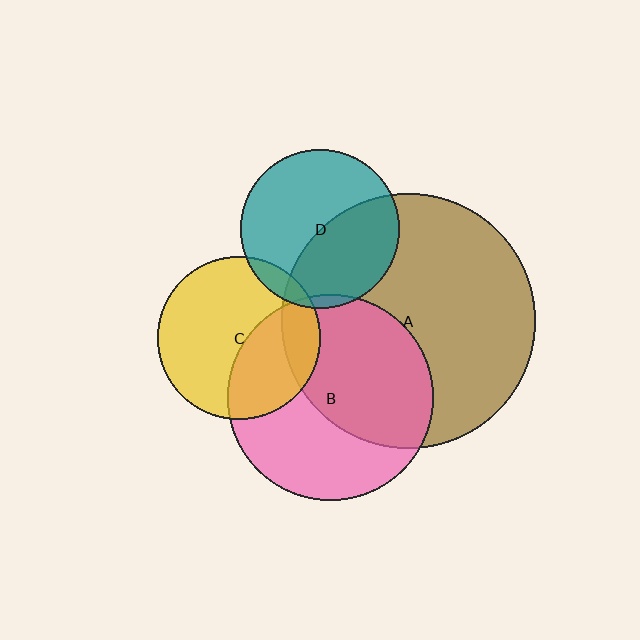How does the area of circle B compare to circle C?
Approximately 1.6 times.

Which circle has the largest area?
Circle A (brown).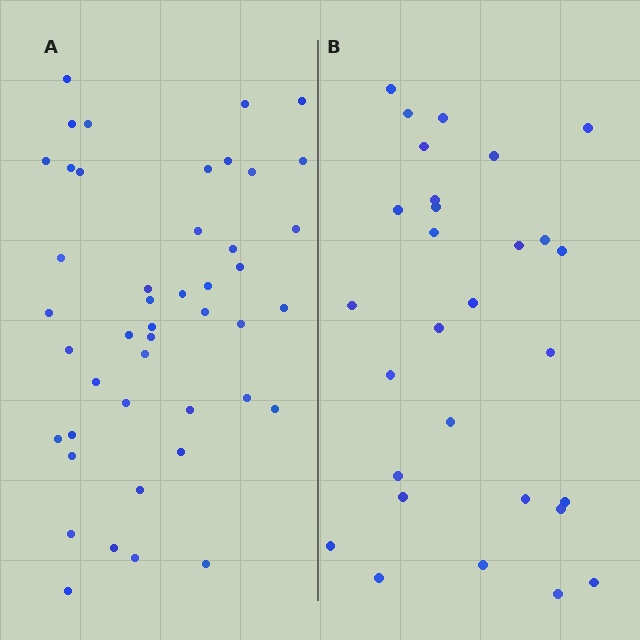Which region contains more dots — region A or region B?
Region A (the left region) has more dots.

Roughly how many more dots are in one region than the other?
Region A has approximately 15 more dots than region B.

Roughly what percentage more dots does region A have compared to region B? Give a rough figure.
About 55% more.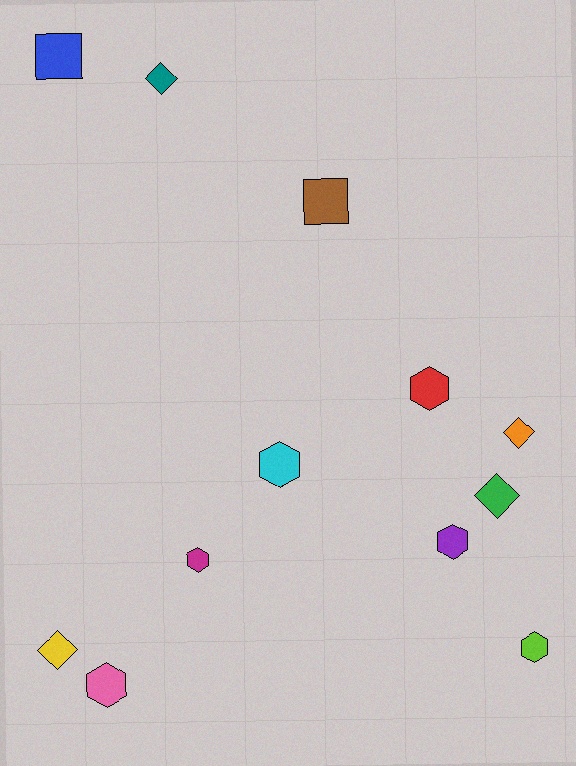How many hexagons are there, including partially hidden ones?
There are 6 hexagons.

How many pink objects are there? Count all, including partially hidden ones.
There is 1 pink object.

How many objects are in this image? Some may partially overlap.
There are 12 objects.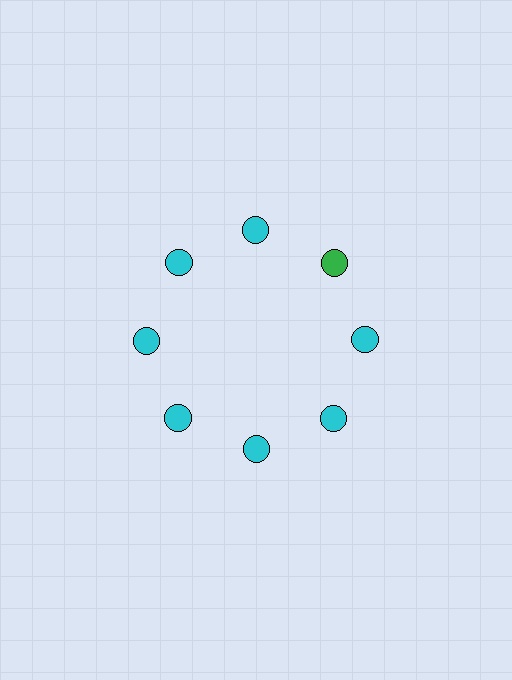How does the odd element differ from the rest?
It has a different color: green instead of cyan.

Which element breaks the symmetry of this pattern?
The green circle at roughly the 2 o'clock position breaks the symmetry. All other shapes are cyan circles.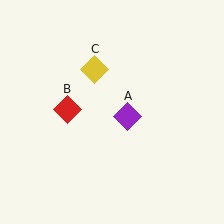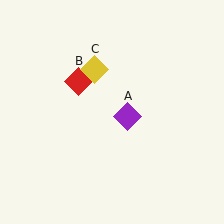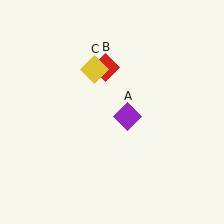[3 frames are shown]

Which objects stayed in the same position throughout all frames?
Purple diamond (object A) and yellow diamond (object C) remained stationary.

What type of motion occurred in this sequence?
The red diamond (object B) rotated clockwise around the center of the scene.